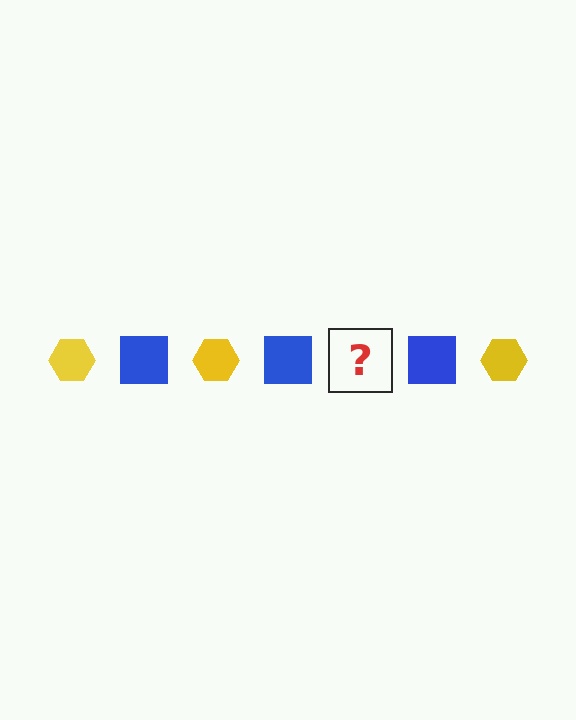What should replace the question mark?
The question mark should be replaced with a yellow hexagon.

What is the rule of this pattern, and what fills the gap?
The rule is that the pattern alternates between yellow hexagon and blue square. The gap should be filled with a yellow hexagon.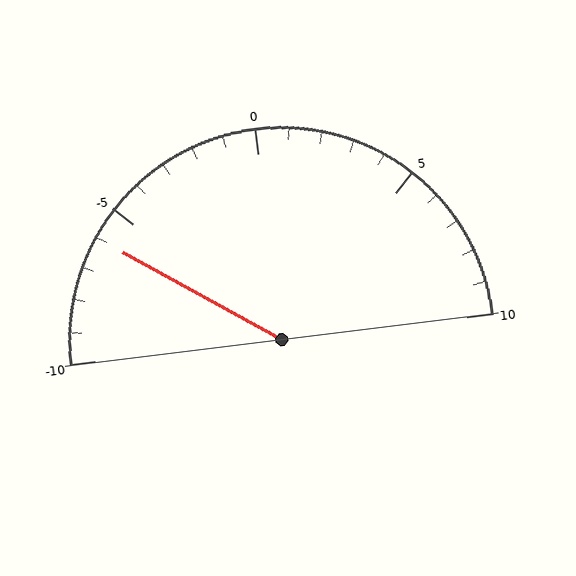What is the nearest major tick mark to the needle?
The nearest major tick mark is -5.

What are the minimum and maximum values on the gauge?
The gauge ranges from -10 to 10.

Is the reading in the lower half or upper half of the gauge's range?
The reading is in the lower half of the range (-10 to 10).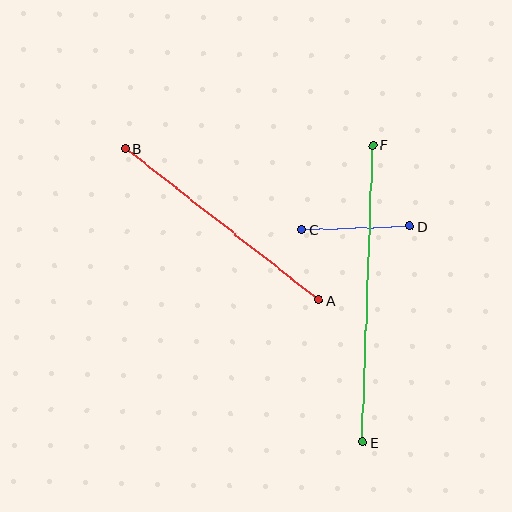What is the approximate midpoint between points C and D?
The midpoint is at approximately (356, 228) pixels.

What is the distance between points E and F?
The distance is approximately 298 pixels.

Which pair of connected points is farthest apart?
Points E and F are farthest apart.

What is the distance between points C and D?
The distance is approximately 108 pixels.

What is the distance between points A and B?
The distance is approximately 245 pixels.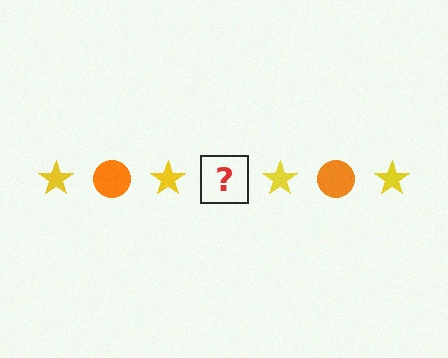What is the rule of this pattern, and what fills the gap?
The rule is that the pattern alternates between yellow star and orange circle. The gap should be filled with an orange circle.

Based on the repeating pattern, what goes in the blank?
The blank should be an orange circle.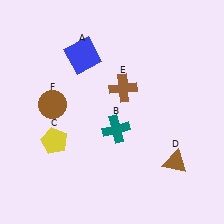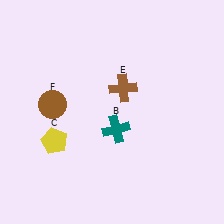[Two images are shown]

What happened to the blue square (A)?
The blue square (A) was removed in Image 2. It was in the top-left area of Image 1.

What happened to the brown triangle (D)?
The brown triangle (D) was removed in Image 2. It was in the bottom-right area of Image 1.